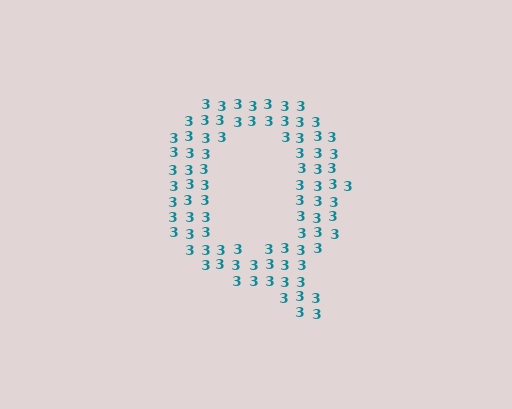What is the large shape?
The large shape is the letter Q.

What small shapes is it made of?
It is made of small digit 3's.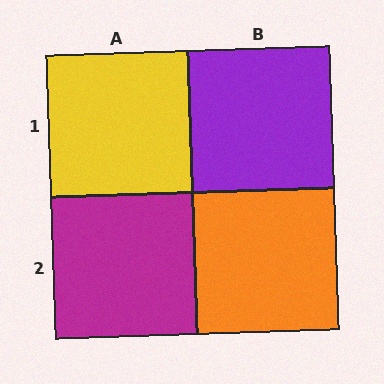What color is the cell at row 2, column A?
Magenta.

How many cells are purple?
1 cell is purple.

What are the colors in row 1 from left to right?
Yellow, purple.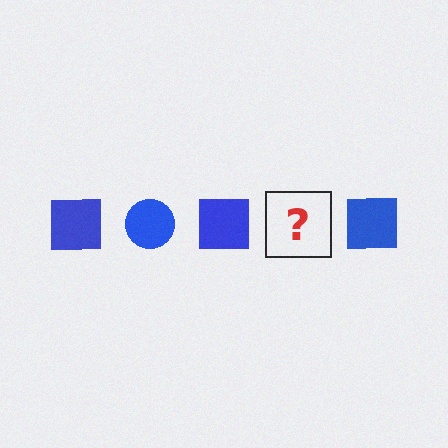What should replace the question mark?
The question mark should be replaced with a blue circle.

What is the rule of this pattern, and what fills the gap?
The rule is that the pattern cycles through square, circle shapes in blue. The gap should be filled with a blue circle.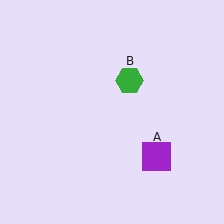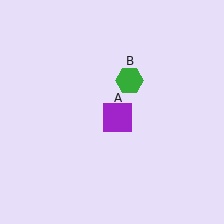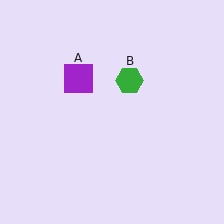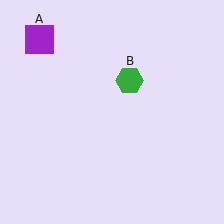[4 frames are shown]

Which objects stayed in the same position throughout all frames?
Green hexagon (object B) remained stationary.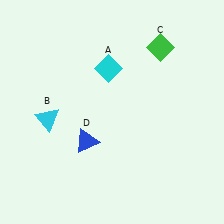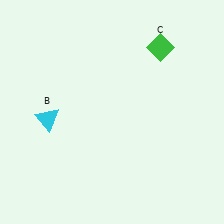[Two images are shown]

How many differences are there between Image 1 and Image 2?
There are 2 differences between the two images.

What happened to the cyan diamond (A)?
The cyan diamond (A) was removed in Image 2. It was in the top-left area of Image 1.